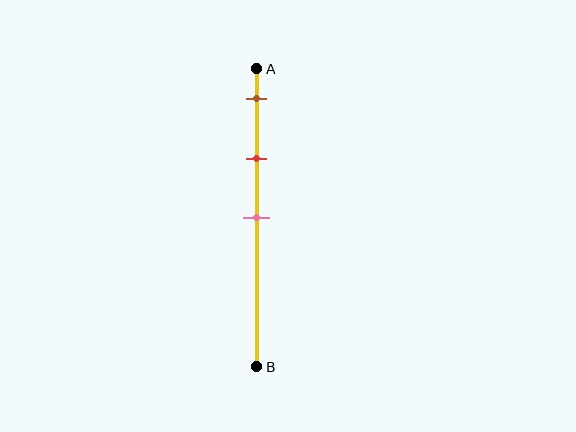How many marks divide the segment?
There are 3 marks dividing the segment.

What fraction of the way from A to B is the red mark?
The red mark is approximately 30% (0.3) of the way from A to B.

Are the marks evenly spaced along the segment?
Yes, the marks are approximately evenly spaced.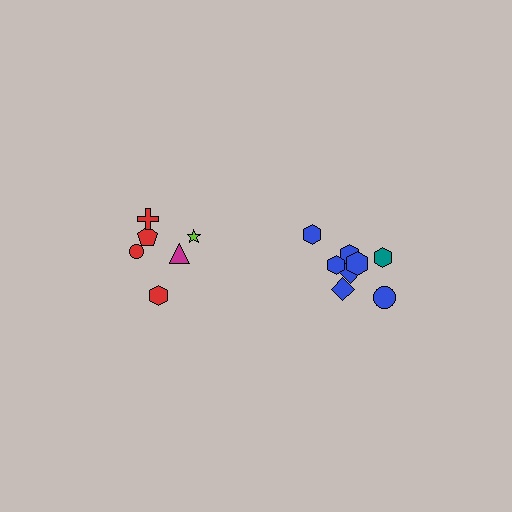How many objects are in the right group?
There are 8 objects.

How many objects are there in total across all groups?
There are 14 objects.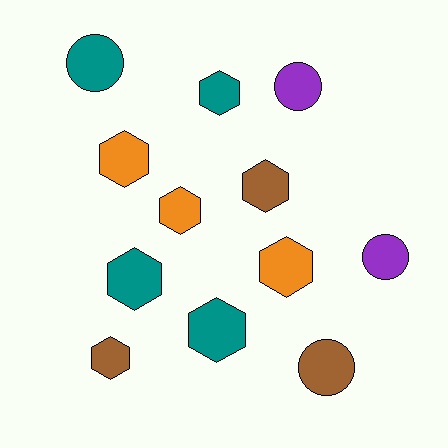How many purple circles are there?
There are 2 purple circles.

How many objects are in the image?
There are 12 objects.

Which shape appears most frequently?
Hexagon, with 8 objects.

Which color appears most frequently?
Teal, with 4 objects.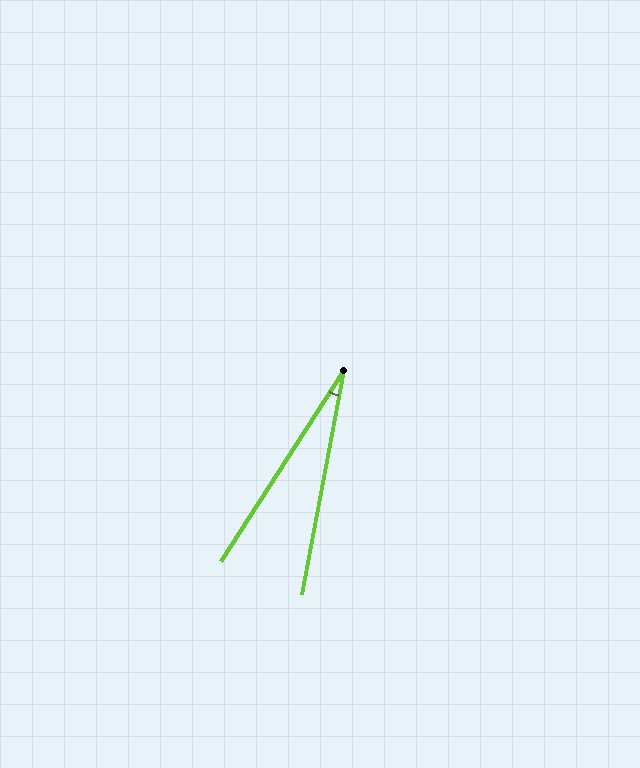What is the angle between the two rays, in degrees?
Approximately 22 degrees.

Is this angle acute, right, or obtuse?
It is acute.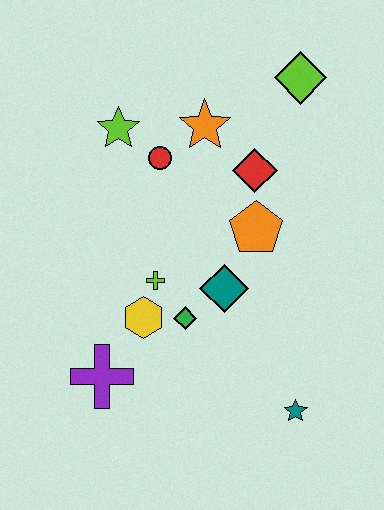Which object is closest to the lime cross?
The yellow hexagon is closest to the lime cross.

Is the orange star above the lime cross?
Yes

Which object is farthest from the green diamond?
The lime diamond is farthest from the green diamond.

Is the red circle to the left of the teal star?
Yes